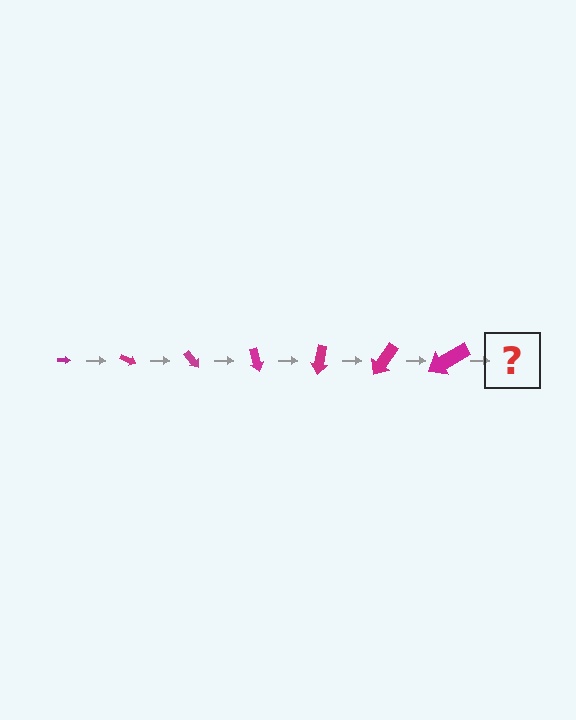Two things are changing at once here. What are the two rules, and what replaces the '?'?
The two rules are that the arrow grows larger each step and it rotates 25 degrees each step. The '?' should be an arrow, larger than the previous one and rotated 175 degrees from the start.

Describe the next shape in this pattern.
It should be an arrow, larger than the previous one and rotated 175 degrees from the start.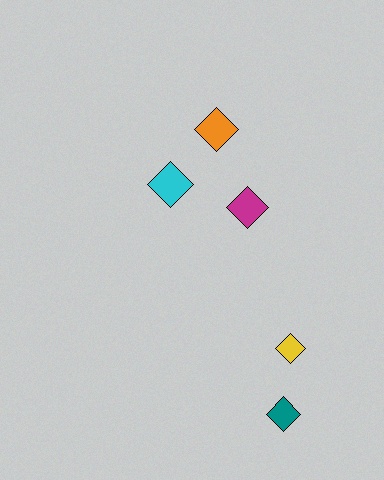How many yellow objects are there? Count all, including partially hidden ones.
There is 1 yellow object.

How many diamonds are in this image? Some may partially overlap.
There are 5 diamonds.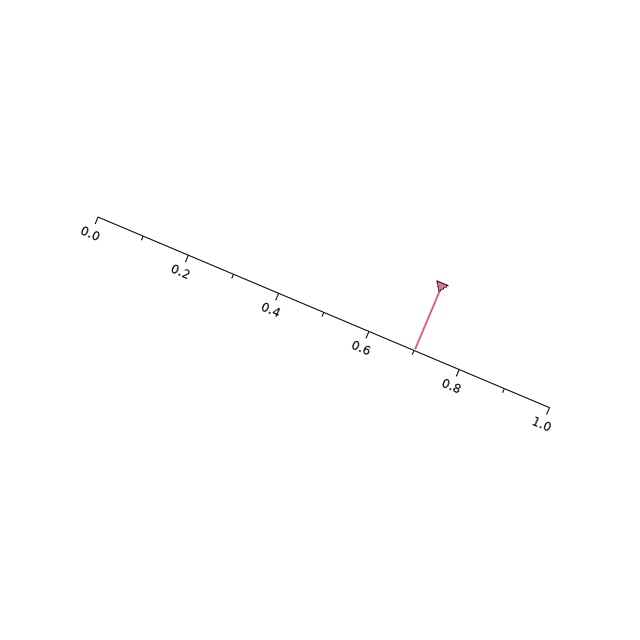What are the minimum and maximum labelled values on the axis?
The axis runs from 0.0 to 1.0.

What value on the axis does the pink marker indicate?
The marker indicates approximately 0.7.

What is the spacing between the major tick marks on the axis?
The major ticks are spaced 0.2 apart.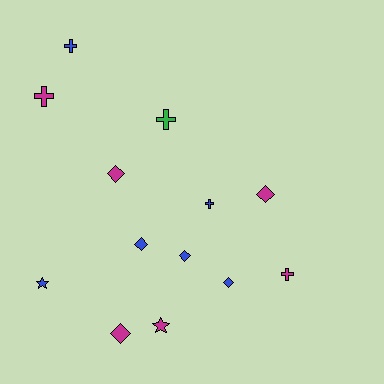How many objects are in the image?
There are 13 objects.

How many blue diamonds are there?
There are 3 blue diamonds.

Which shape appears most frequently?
Diamond, with 6 objects.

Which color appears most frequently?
Blue, with 6 objects.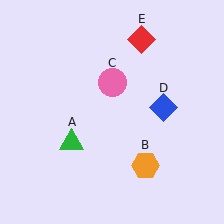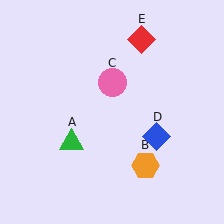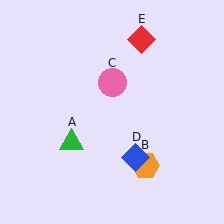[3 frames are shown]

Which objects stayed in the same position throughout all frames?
Green triangle (object A) and orange hexagon (object B) and pink circle (object C) and red diamond (object E) remained stationary.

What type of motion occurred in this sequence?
The blue diamond (object D) rotated clockwise around the center of the scene.